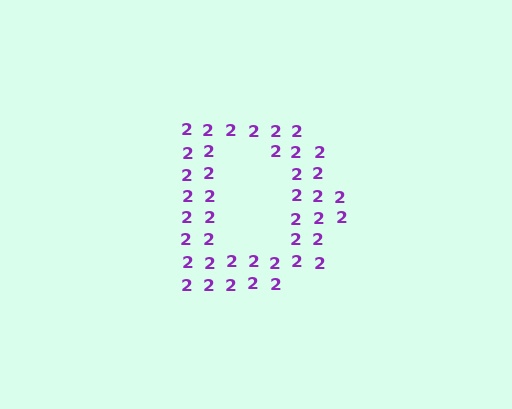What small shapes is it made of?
It is made of small digit 2's.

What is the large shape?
The large shape is the letter D.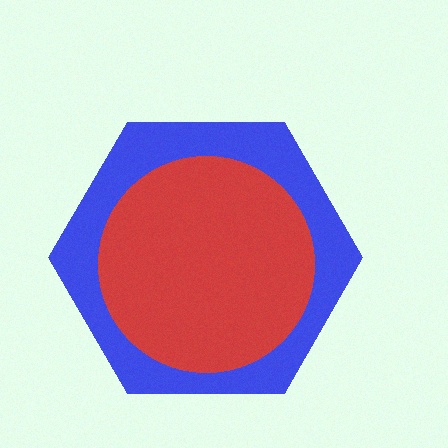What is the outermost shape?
The blue hexagon.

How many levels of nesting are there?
2.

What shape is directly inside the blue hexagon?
The red circle.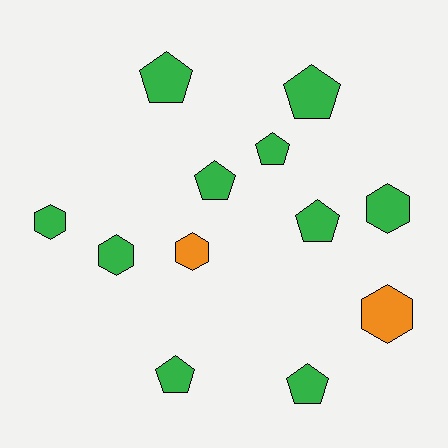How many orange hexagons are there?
There are 2 orange hexagons.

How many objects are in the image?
There are 12 objects.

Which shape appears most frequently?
Pentagon, with 7 objects.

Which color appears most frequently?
Green, with 10 objects.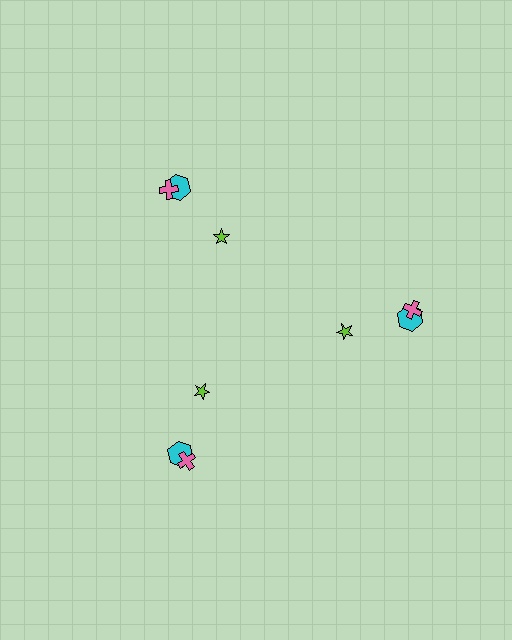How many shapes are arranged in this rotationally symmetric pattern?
There are 9 shapes, arranged in 3 groups of 3.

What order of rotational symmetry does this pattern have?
This pattern has 3-fold rotational symmetry.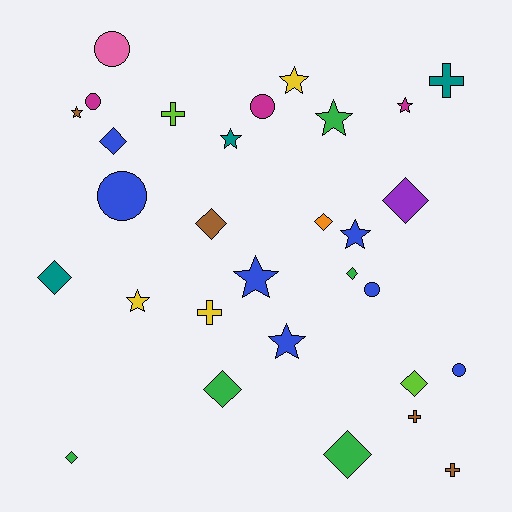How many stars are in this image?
There are 9 stars.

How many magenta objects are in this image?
There are 3 magenta objects.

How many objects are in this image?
There are 30 objects.